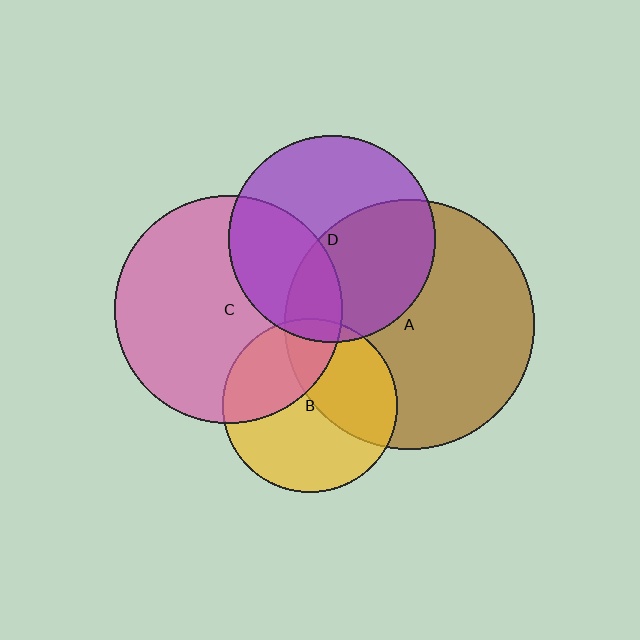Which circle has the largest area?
Circle A (brown).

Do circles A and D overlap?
Yes.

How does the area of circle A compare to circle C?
Approximately 1.2 times.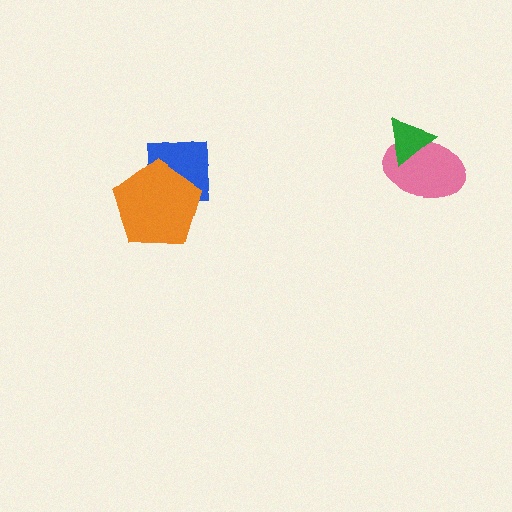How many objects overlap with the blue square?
1 object overlaps with the blue square.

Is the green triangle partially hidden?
No, no other shape covers it.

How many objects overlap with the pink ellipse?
1 object overlaps with the pink ellipse.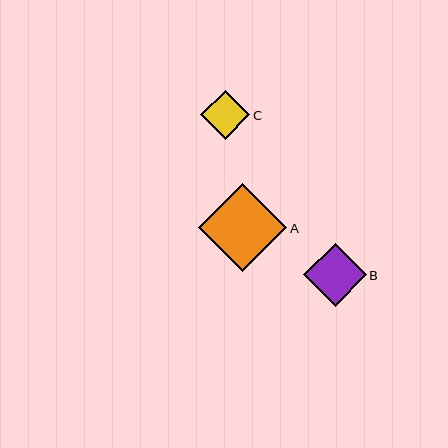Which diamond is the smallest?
Diamond C is the smallest with a size of approximately 49 pixels.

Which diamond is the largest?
Diamond A is the largest with a size of approximately 88 pixels.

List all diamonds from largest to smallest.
From largest to smallest: A, B, C.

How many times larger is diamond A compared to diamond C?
Diamond A is approximately 1.8 times the size of diamond C.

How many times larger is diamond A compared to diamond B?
Diamond A is approximately 1.4 times the size of diamond B.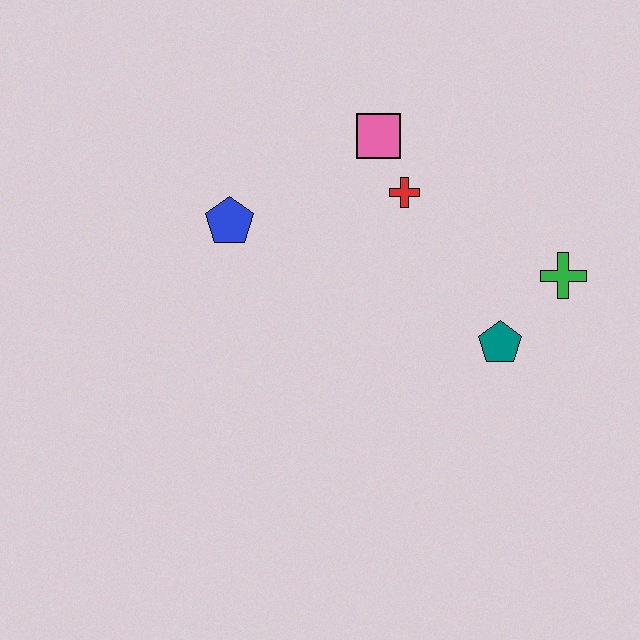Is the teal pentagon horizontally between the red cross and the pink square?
No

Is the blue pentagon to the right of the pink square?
No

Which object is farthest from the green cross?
The blue pentagon is farthest from the green cross.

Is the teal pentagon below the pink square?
Yes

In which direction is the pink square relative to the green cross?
The pink square is to the left of the green cross.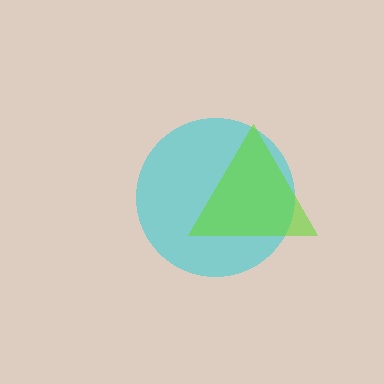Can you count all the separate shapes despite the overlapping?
Yes, there are 2 separate shapes.